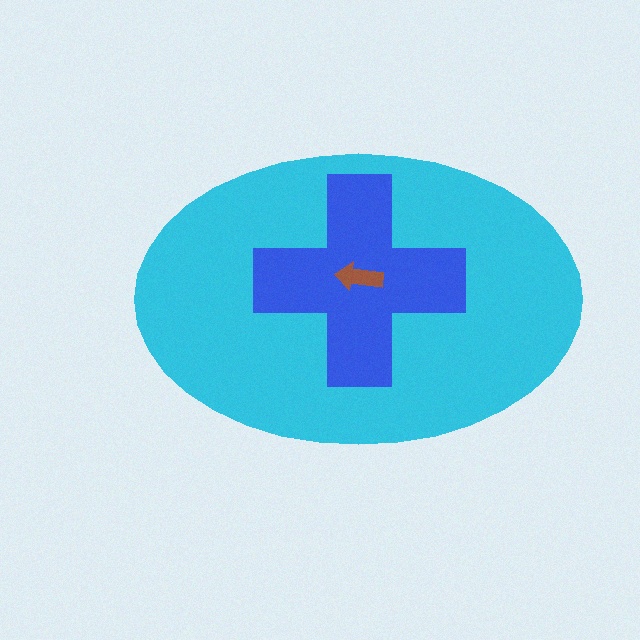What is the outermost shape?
The cyan ellipse.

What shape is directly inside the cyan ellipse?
The blue cross.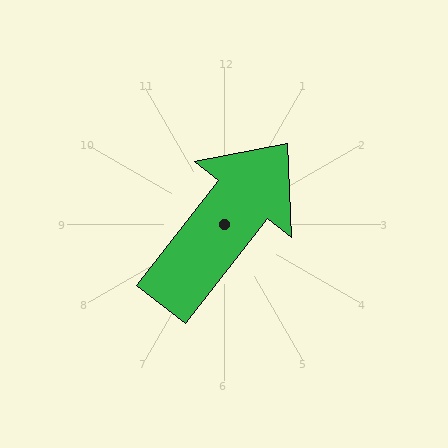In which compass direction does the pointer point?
Northeast.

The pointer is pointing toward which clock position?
Roughly 1 o'clock.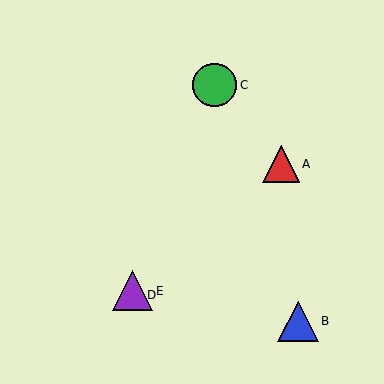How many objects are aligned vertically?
2 objects (D, E) are aligned vertically.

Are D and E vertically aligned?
Yes, both are at x≈133.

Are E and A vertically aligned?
No, E is at x≈133 and A is at x≈281.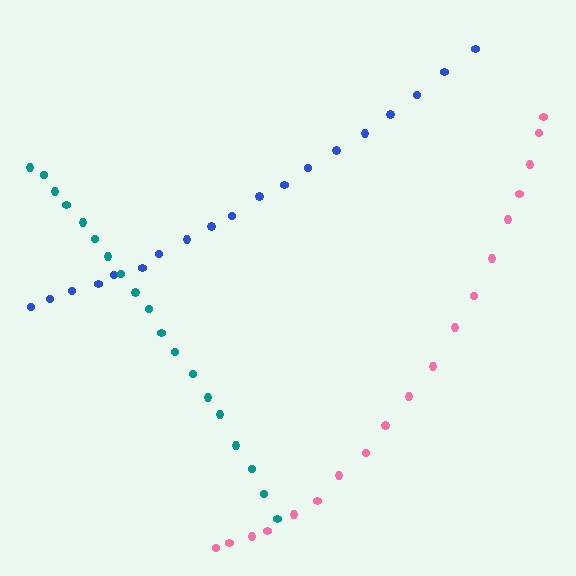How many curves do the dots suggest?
There are 3 distinct paths.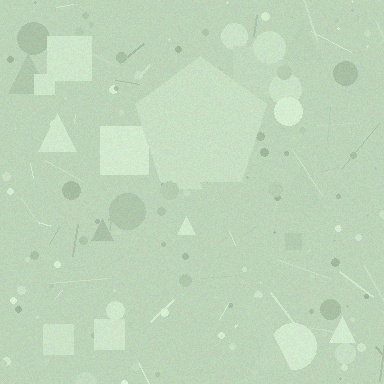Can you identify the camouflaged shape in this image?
The camouflaged shape is a pentagon.